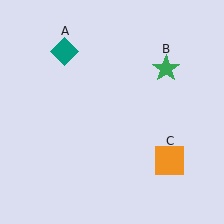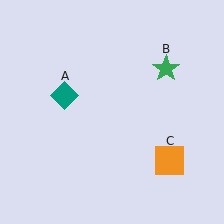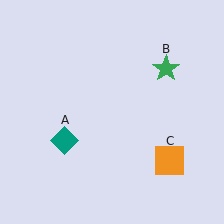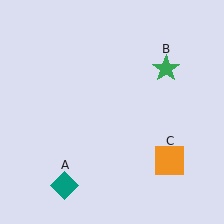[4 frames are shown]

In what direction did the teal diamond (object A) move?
The teal diamond (object A) moved down.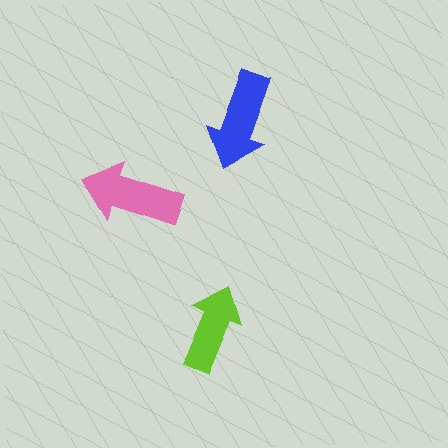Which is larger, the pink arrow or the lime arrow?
The pink one.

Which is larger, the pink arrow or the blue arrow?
The pink one.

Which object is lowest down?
The lime arrow is bottommost.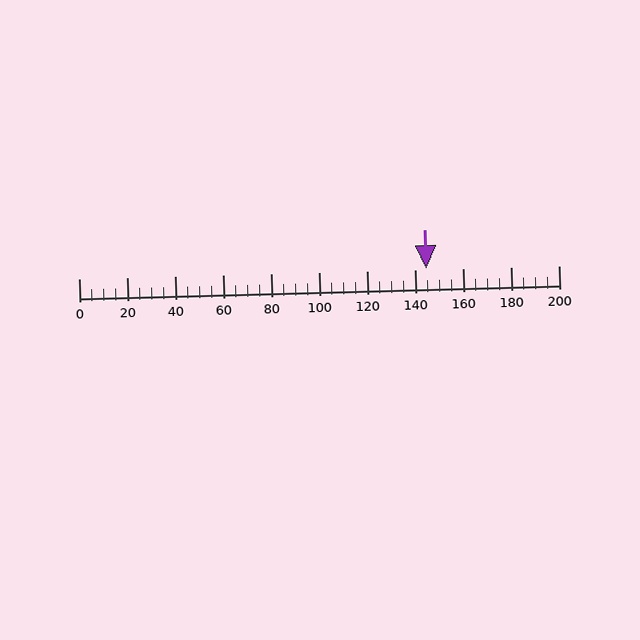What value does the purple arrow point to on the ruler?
The purple arrow points to approximately 145.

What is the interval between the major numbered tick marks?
The major tick marks are spaced 20 units apart.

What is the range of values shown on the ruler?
The ruler shows values from 0 to 200.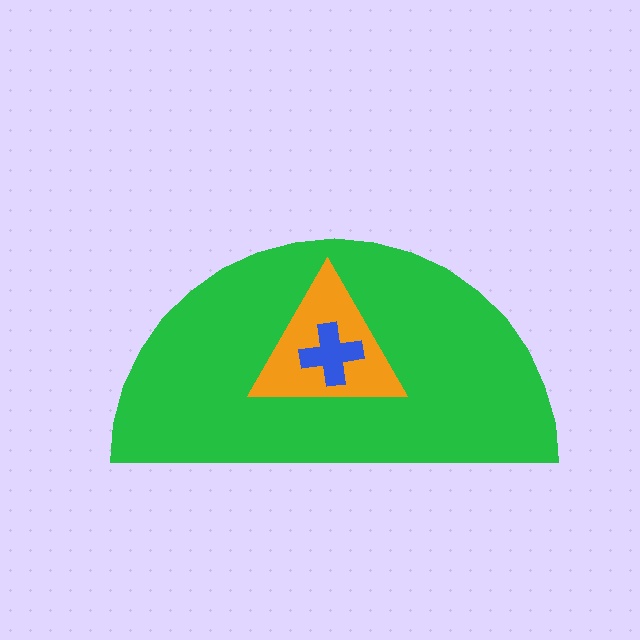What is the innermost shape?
The blue cross.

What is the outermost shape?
The green semicircle.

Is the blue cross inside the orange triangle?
Yes.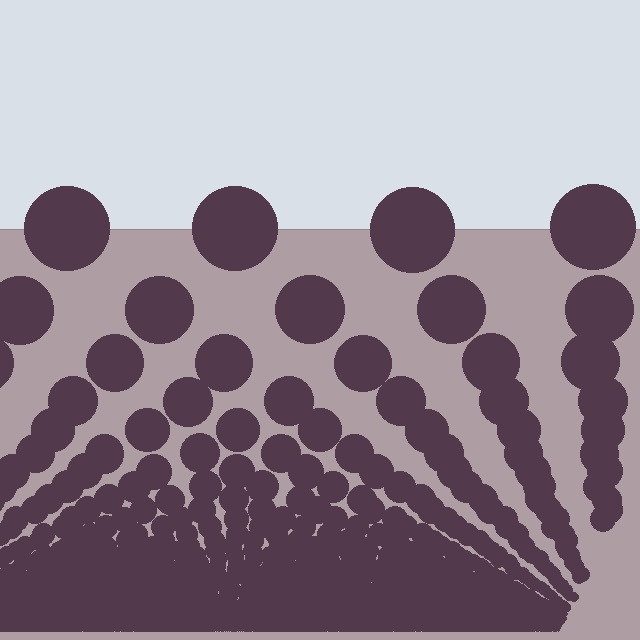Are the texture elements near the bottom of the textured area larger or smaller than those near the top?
Smaller. The gradient is inverted — elements near the bottom are smaller and denser.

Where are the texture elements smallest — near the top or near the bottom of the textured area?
Near the bottom.